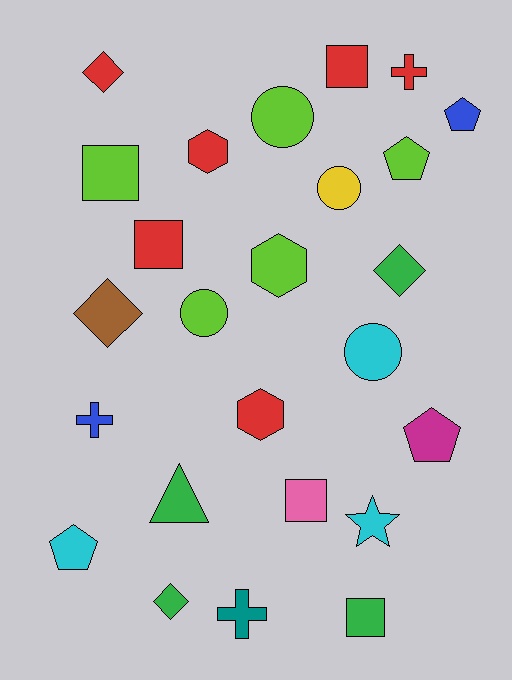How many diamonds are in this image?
There are 4 diamonds.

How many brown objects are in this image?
There is 1 brown object.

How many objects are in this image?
There are 25 objects.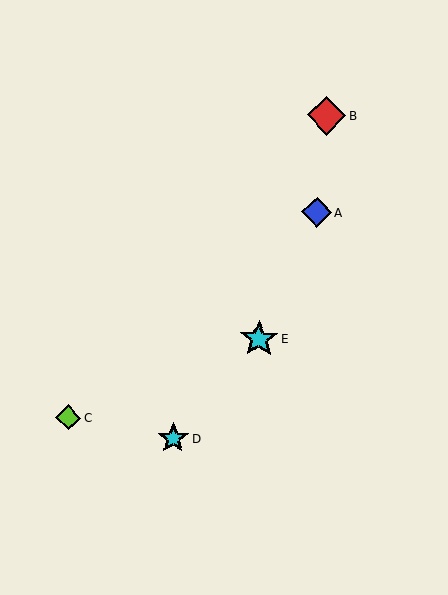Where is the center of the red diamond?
The center of the red diamond is at (327, 115).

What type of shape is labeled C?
Shape C is a lime diamond.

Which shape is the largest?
The red diamond (labeled B) is the largest.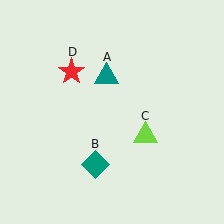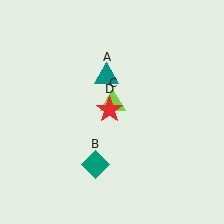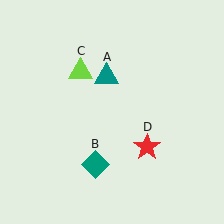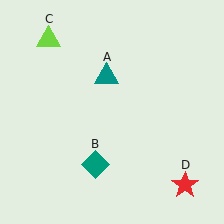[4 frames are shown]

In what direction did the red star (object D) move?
The red star (object D) moved down and to the right.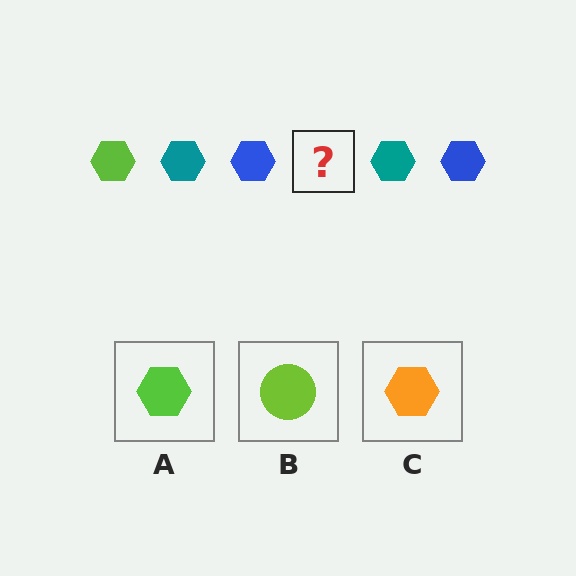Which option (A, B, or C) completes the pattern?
A.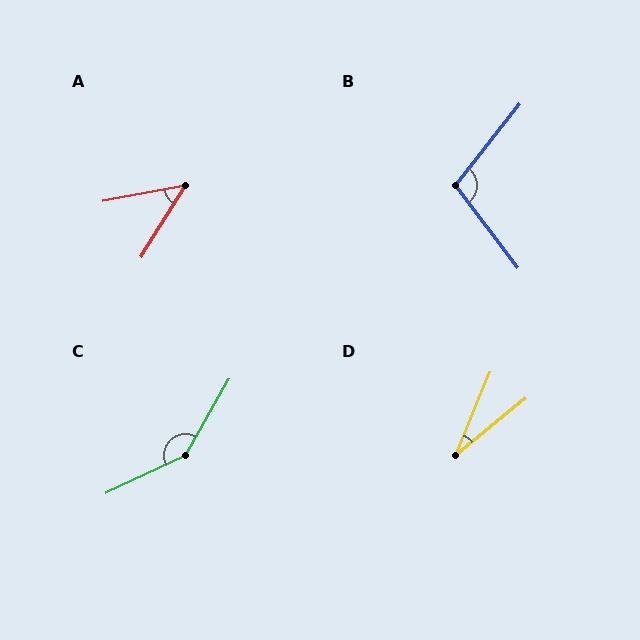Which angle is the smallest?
D, at approximately 29 degrees.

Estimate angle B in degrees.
Approximately 105 degrees.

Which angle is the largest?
C, at approximately 144 degrees.